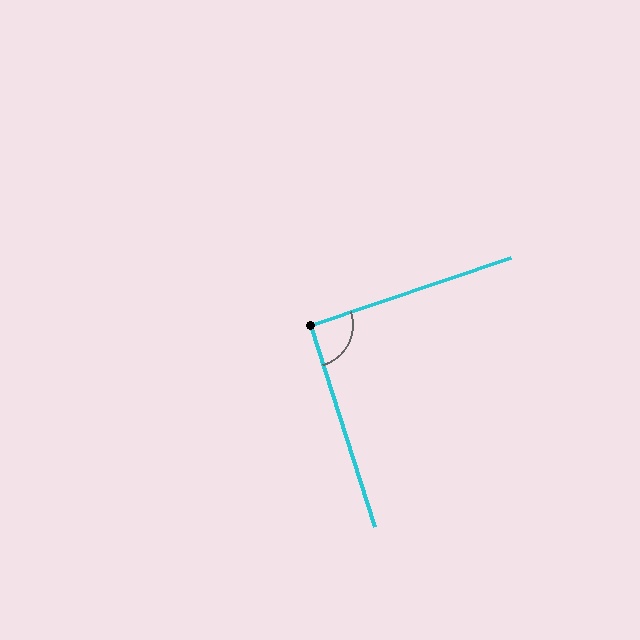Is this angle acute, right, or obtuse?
It is approximately a right angle.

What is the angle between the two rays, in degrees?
Approximately 91 degrees.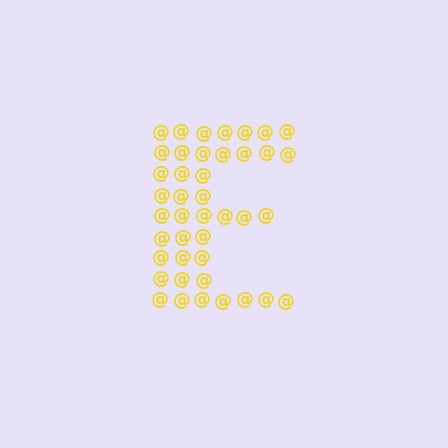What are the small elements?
The small elements are at signs.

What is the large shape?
The large shape is the letter E.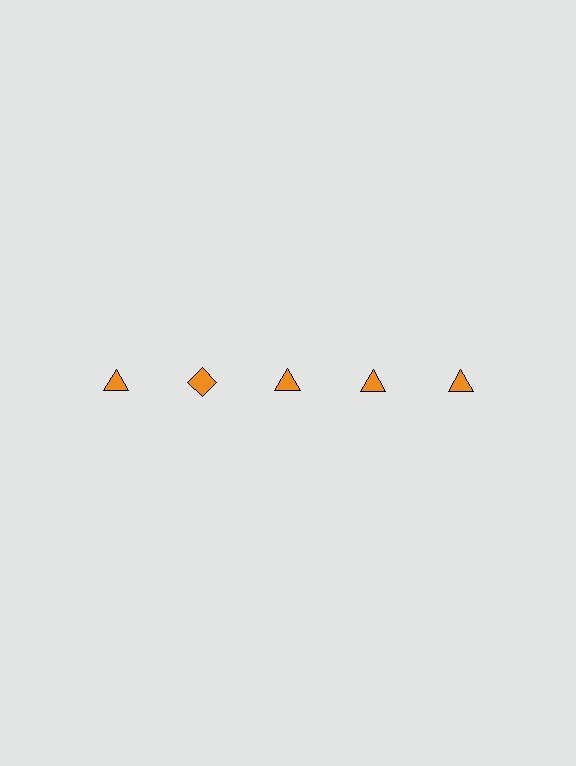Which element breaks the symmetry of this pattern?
The orange diamond in the top row, second from left column breaks the symmetry. All other shapes are orange triangles.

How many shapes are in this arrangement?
There are 5 shapes arranged in a grid pattern.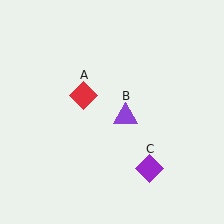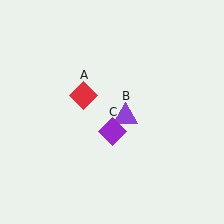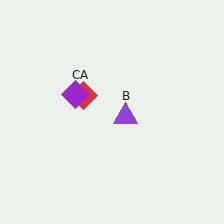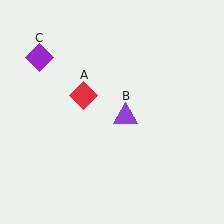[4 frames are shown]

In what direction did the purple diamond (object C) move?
The purple diamond (object C) moved up and to the left.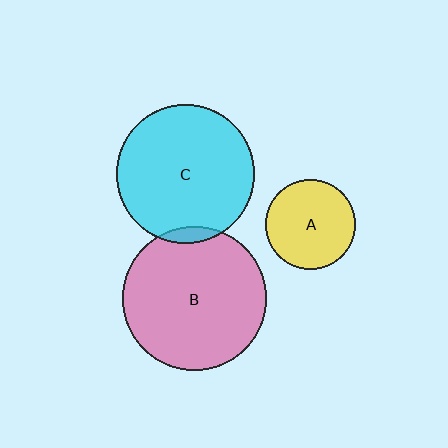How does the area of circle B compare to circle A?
Approximately 2.6 times.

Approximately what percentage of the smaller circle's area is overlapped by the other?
Approximately 5%.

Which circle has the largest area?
Circle B (pink).